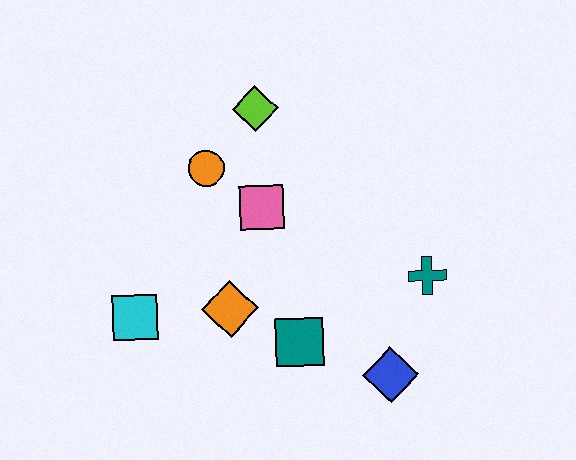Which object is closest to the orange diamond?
The teal square is closest to the orange diamond.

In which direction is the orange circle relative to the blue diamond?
The orange circle is above the blue diamond.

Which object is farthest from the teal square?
The lime diamond is farthest from the teal square.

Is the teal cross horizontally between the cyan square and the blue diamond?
No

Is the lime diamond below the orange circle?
No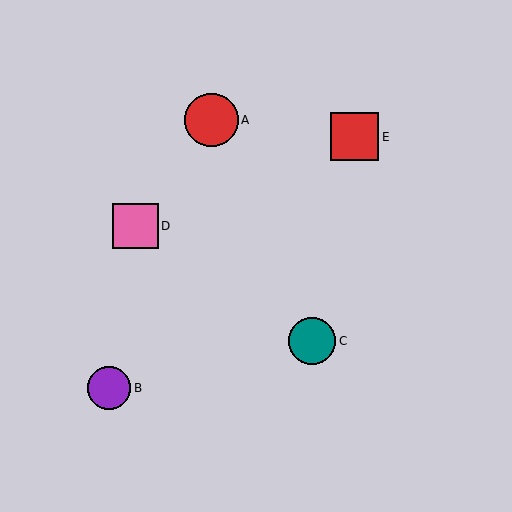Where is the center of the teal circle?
The center of the teal circle is at (312, 341).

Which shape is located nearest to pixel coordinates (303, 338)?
The teal circle (labeled C) at (312, 341) is nearest to that location.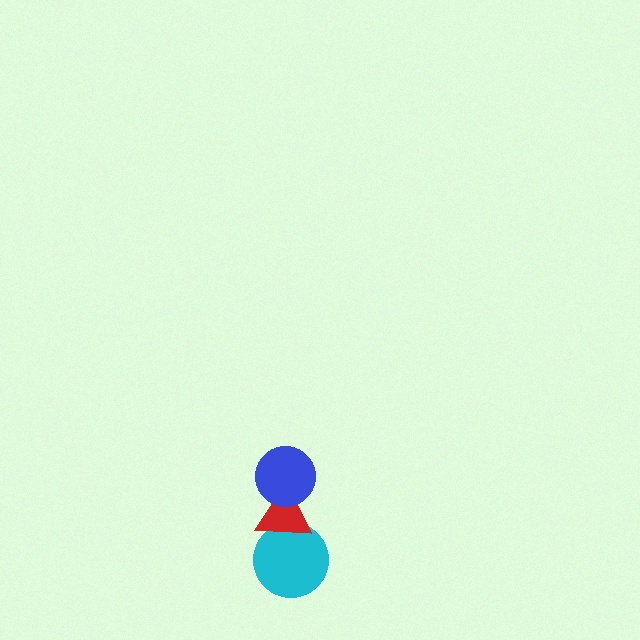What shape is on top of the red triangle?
The blue circle is on top of the red triangle.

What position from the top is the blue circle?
The blue circle is 1st from the top.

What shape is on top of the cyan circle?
The red triangle is on top of the cyan circle.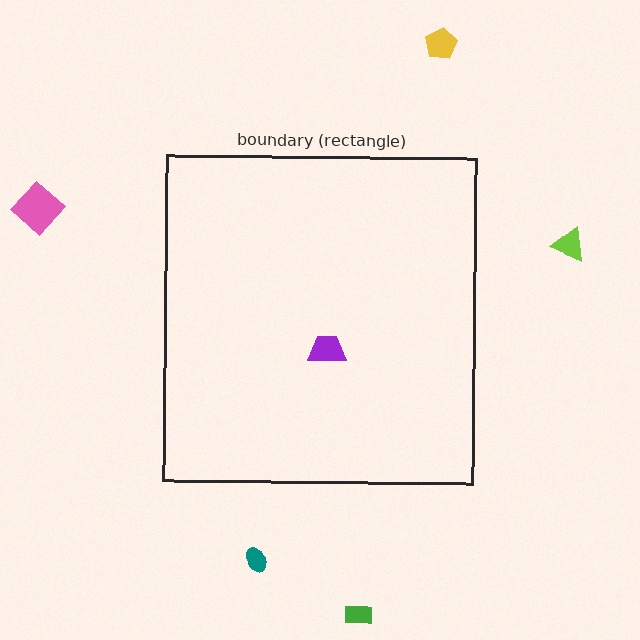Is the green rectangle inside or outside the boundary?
Outside.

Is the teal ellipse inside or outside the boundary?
Outside.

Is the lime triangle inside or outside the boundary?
Outside.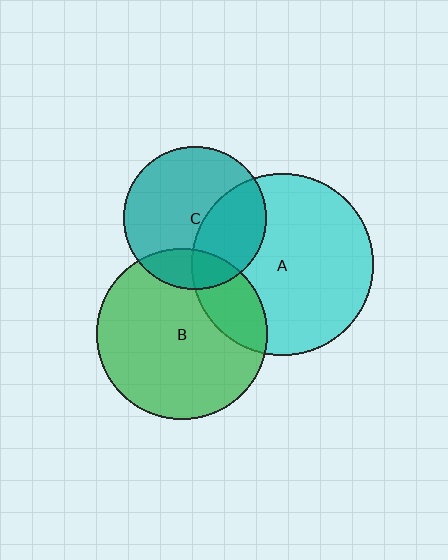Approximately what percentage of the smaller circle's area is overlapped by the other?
Approximately 35%.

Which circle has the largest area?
Circle A (cyan).